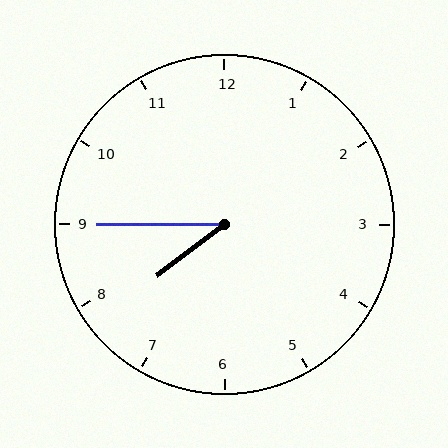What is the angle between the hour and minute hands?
Approximately 38 degrees.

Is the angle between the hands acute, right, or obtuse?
It is acute.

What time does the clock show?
7:45.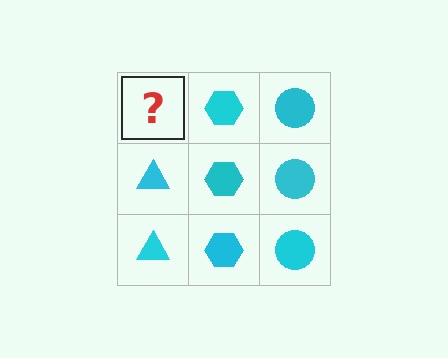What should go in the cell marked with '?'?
The missing cell should contain a cyan triangle.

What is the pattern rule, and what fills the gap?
The rule is that each column has a consistent shape. The gap should be filled with a cyan triangle.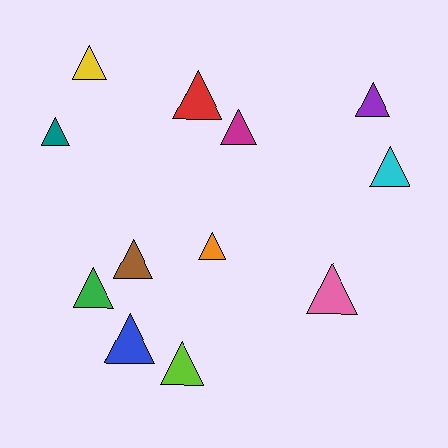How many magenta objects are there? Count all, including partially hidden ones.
There is 1 magenta object.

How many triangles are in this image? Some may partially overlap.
There are 12 triangles.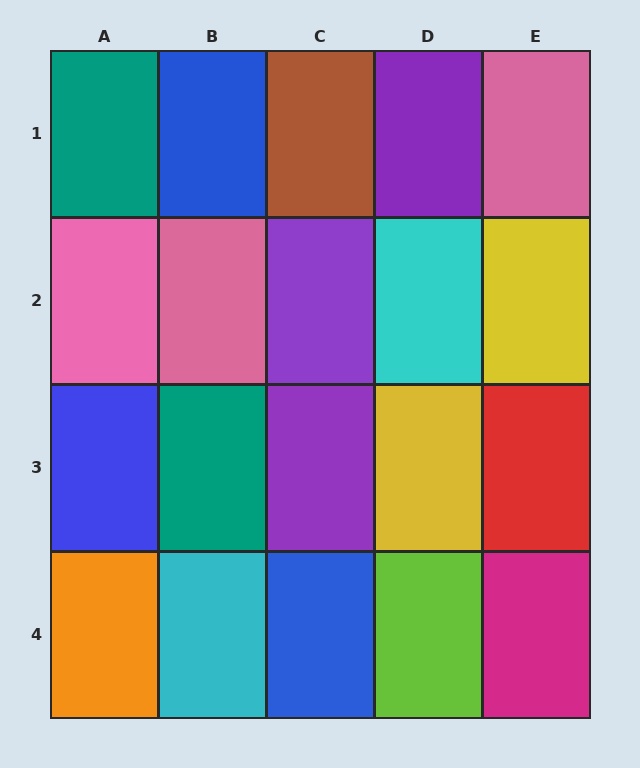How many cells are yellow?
2 cells are yellow.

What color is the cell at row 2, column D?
Cyan.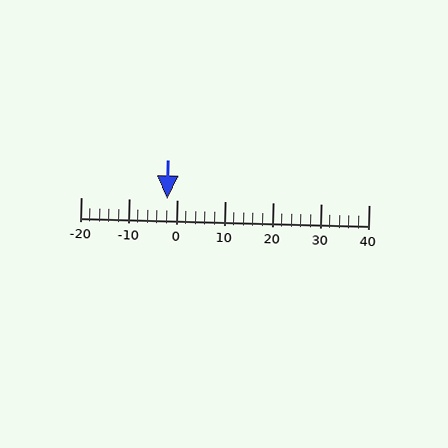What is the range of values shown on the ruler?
The ruler shows values from -20 to 40.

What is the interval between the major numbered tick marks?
The major tick marks are spaced 10 units apart.